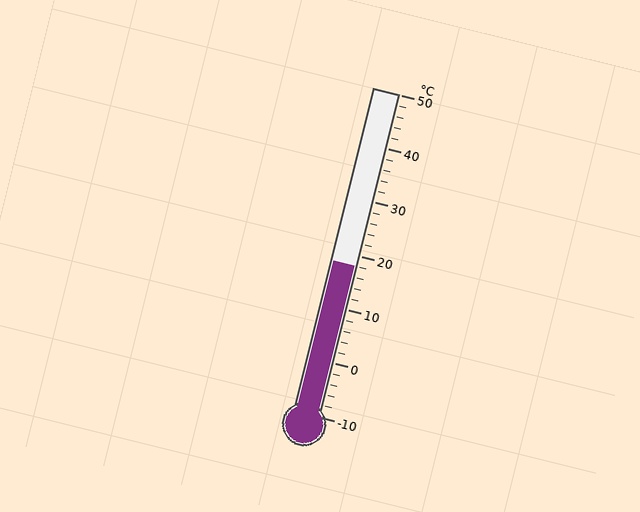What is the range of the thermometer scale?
The thermometer scale ranges from -10°C to 50°C.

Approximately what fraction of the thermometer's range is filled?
The thermometer is filled to approximately 45% of its range.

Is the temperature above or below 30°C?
The temperature is below 30°C.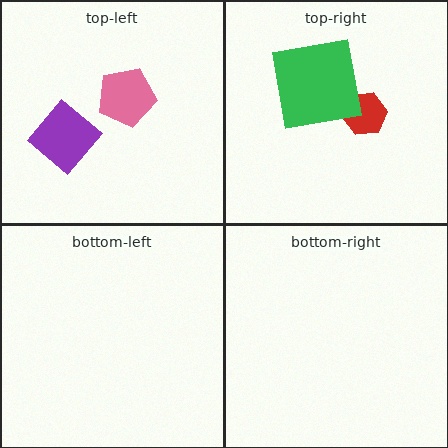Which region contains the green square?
The top-right region.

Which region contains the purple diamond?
The top-left region.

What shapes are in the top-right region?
The red hexagon, the green square.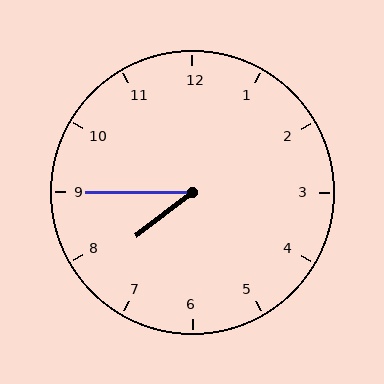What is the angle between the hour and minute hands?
Approximately 38 degrees.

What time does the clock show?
7:45.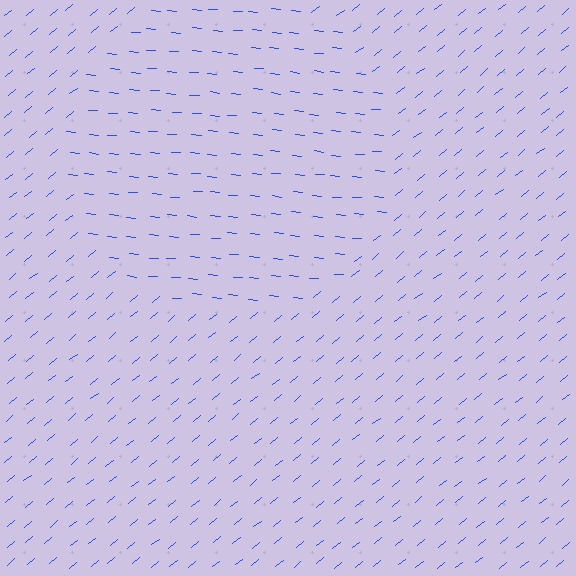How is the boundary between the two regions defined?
The boundary is defined purely by a change in line orientation (approximately 45 degrees difference). All lines are the same color and thickness.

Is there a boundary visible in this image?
Yes, there is a texture boundary formed by a change in line orientation.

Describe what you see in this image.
The image is filled with small blue line segments. A circle region in the image has lines oriented differently from the surrounding lines, creating a visible texture boundary.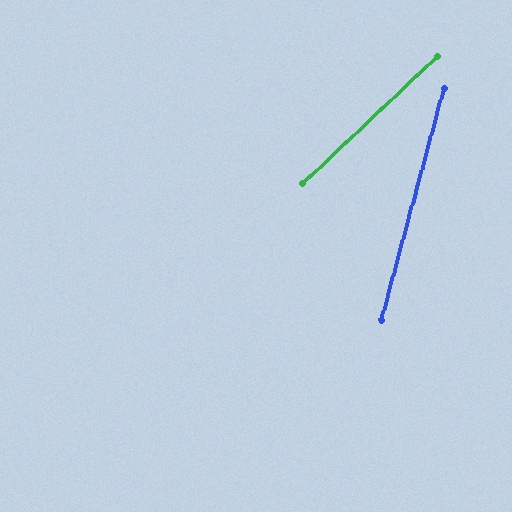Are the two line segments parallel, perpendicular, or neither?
Neither parallel nor perpendicular — they differ by about 31°.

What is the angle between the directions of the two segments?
Approximately 31 degrees.